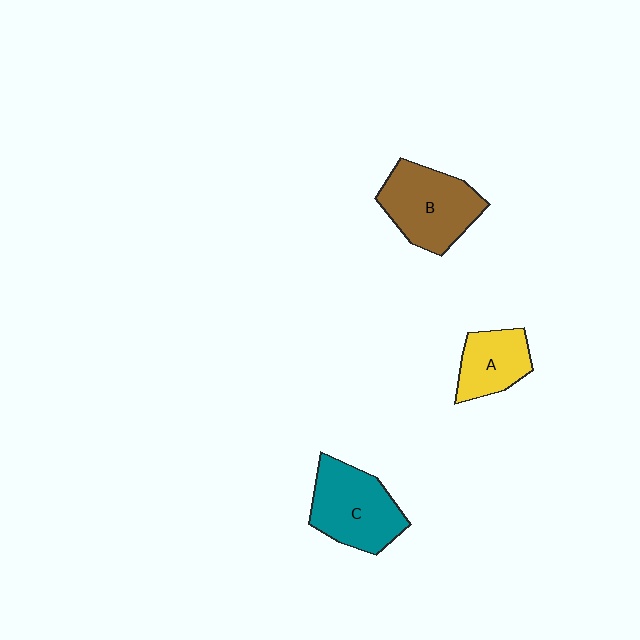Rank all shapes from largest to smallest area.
From largest to smallest: B (brown), C (teal), A (yellow).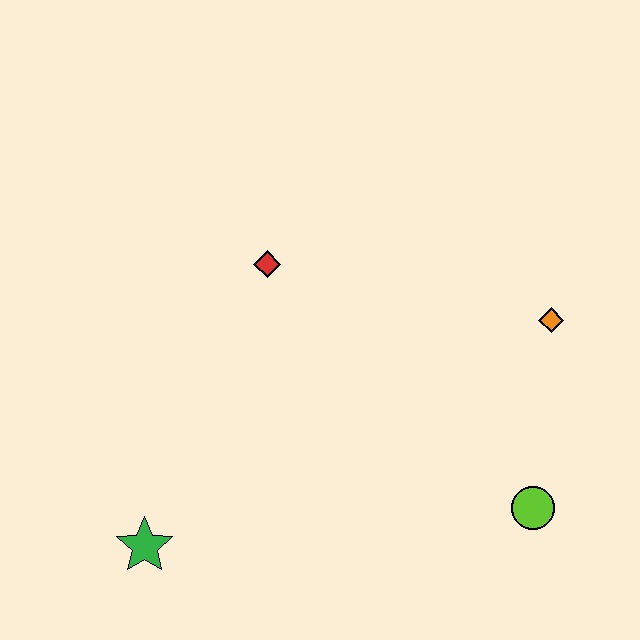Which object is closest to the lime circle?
The orange diamond is closest to the lime circle.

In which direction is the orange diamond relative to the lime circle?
The orange diamond is above the lime circle.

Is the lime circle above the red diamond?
No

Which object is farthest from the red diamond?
The lime circle is farthest from the red diamond.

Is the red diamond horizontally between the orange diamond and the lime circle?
No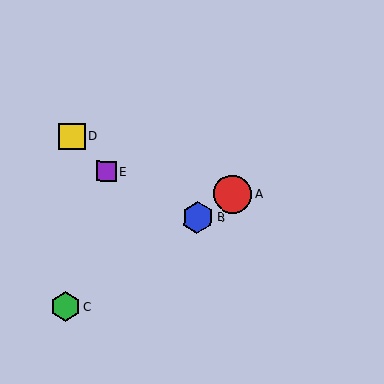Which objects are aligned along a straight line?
Objects A, B, C are aligned along a straight line.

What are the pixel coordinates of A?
Object A is at (233, 194).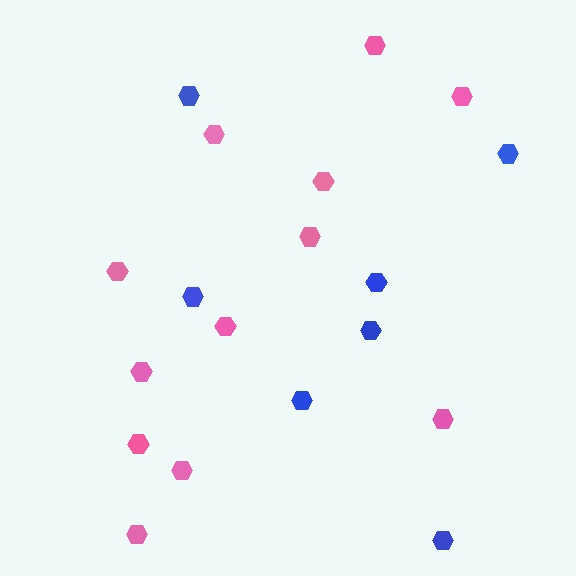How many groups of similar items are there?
There are 2 groups: one group of pink hexagons (12) and one group of blue hexagons (7).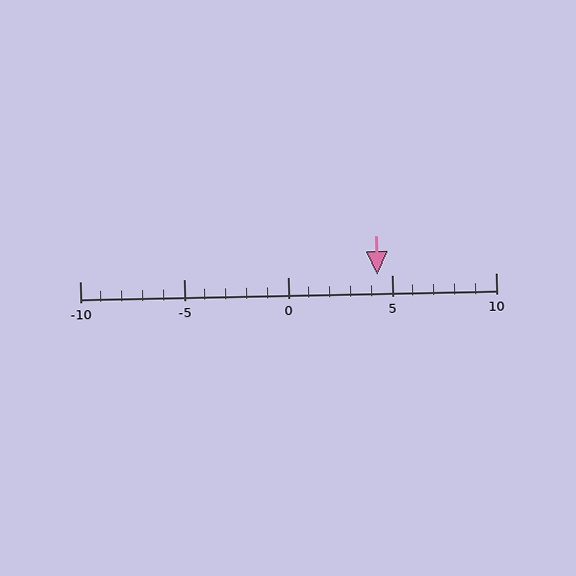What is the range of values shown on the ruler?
The ruler shows values from -10 to 10.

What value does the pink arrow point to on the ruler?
The pink arrow points to approximately 4.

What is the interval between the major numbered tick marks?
The major tick marks are spaced 5 units apart.